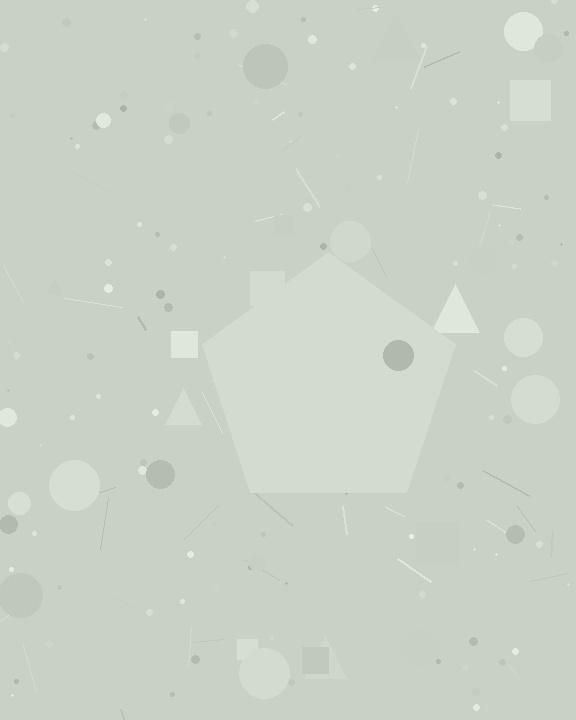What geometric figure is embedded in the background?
A pentagon is embedded in the background.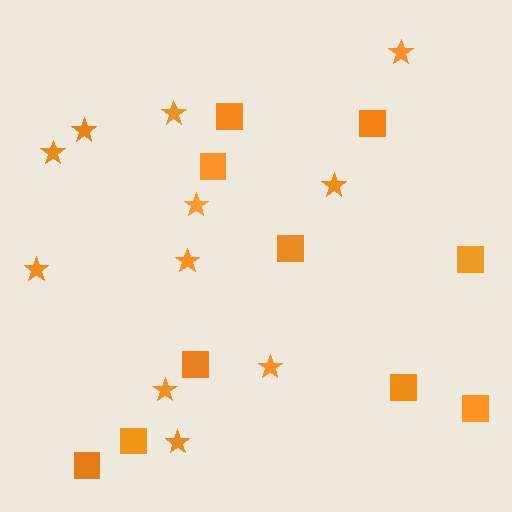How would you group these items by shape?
There are 2 groups: one group of squares (10) and one group of stars (11).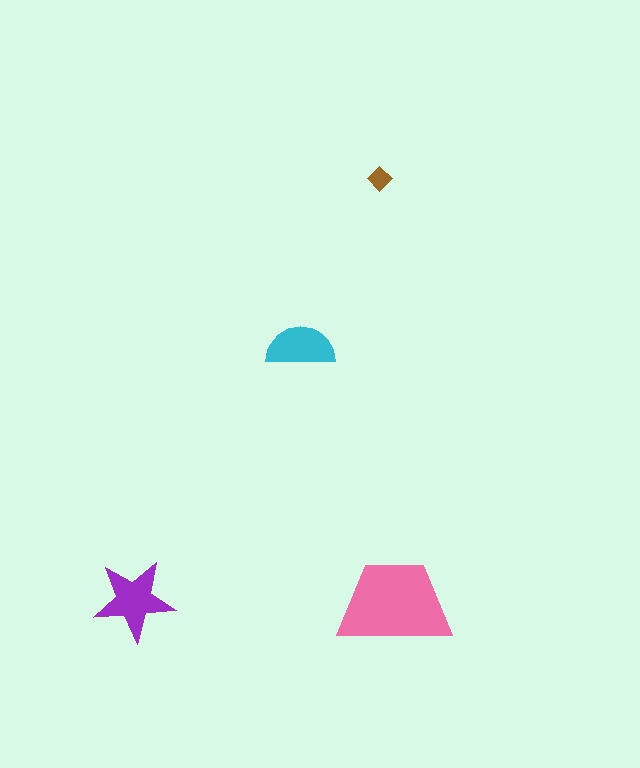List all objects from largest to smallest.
The pink trapezoid, the purple star, the cyan semicircle, the brown diamond.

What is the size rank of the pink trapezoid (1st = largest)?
1st.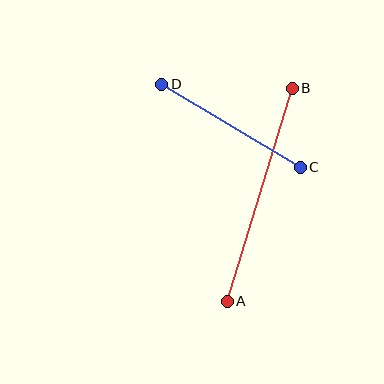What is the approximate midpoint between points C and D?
The midpoint is at approximately (231, 126) pixels.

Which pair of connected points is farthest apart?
Points A and B are farthest apart.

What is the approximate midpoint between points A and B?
The midpoint is at approximately (260, 195) pixels.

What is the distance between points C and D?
The distance is approximately 162 pixels.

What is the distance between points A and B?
The distance is approximately 223 pixels.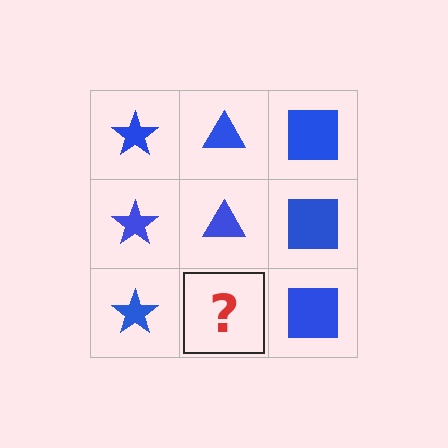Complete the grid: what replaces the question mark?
The question mark should be replaced with a blue triangle.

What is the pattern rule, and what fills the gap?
The rule is that each column has a consistent shape. The gap should be filled with a blue triangle.